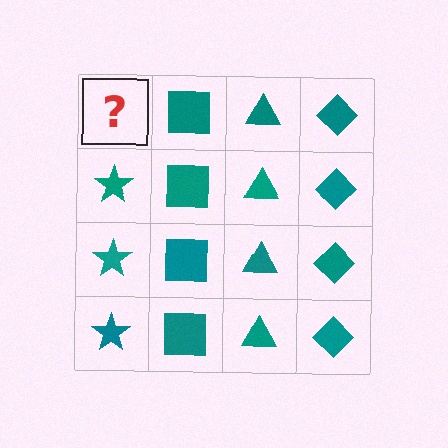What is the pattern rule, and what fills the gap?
The rule is that each column has a consistent shape. The gap should be filled with a teal star.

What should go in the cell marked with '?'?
The missing cell should contain a teal star.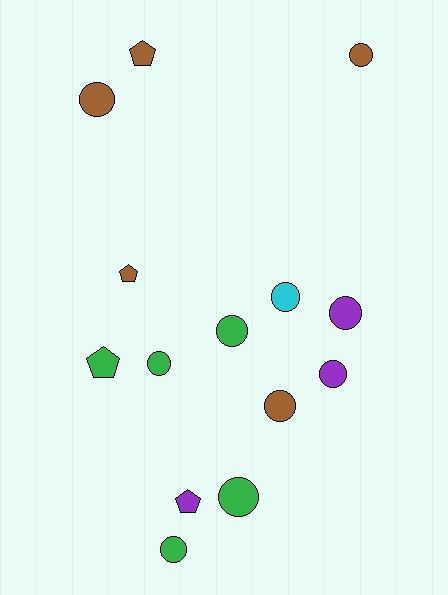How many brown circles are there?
There are 3 brown circles.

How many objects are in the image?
There are 14 objects.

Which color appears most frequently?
Green, with 5 objects.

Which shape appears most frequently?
Circle, with 10 objects.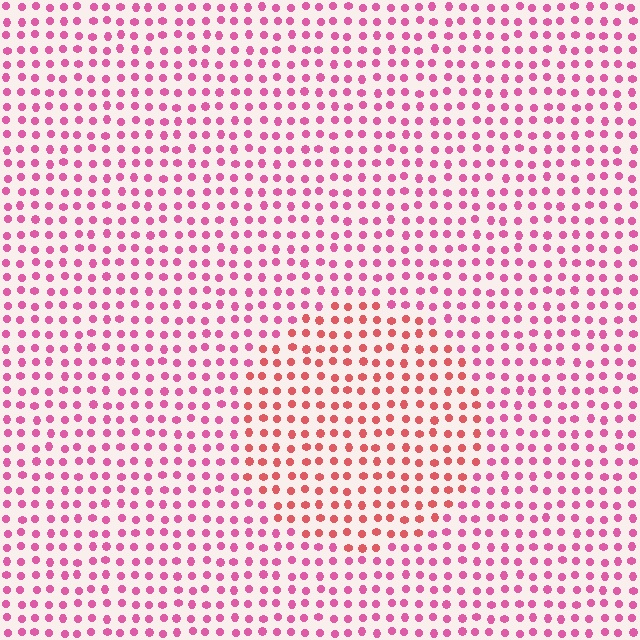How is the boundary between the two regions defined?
The boundary is defined purely by a slight shift in hue (about 31 degrees). Spacing, size, and orientation are identical on both sides.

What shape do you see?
I see a circle.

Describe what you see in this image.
The image is filled with small pink elements in a uniform arrangement. A circle-shaped region is visible where the elements are tinted to a slightly different hue, forming a subtle color boundary.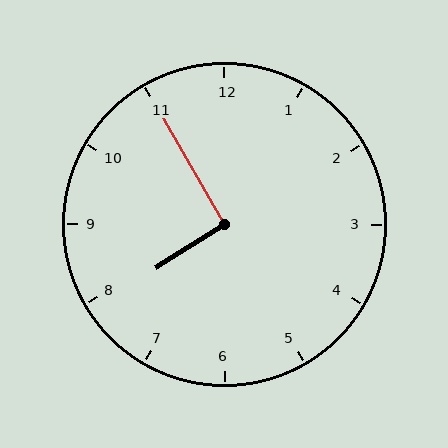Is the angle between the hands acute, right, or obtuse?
It is right.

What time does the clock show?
7:55.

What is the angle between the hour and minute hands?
Approximately 92 degrees.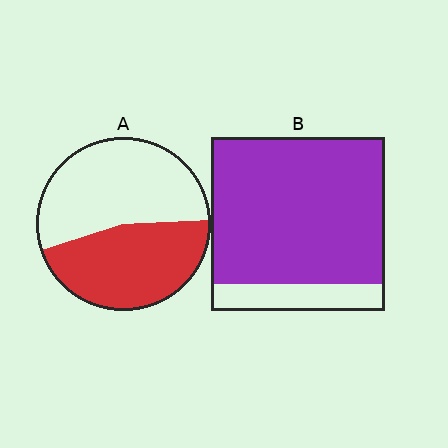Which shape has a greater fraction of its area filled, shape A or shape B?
Shape B.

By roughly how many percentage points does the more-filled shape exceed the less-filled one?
By roughly 40 percentage points (B over A).